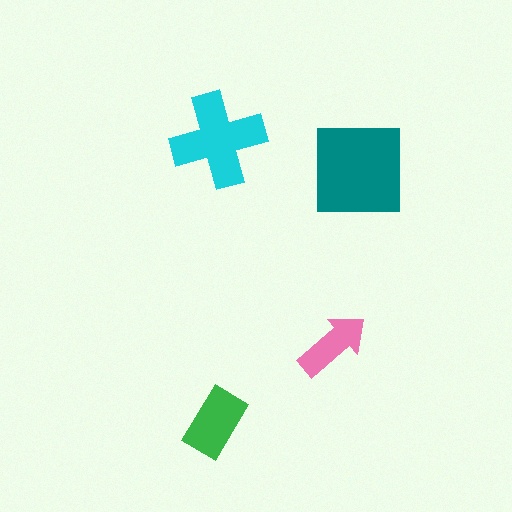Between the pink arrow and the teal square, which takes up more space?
The teal square.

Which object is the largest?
The teal square.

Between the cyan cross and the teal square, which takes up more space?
The teal square.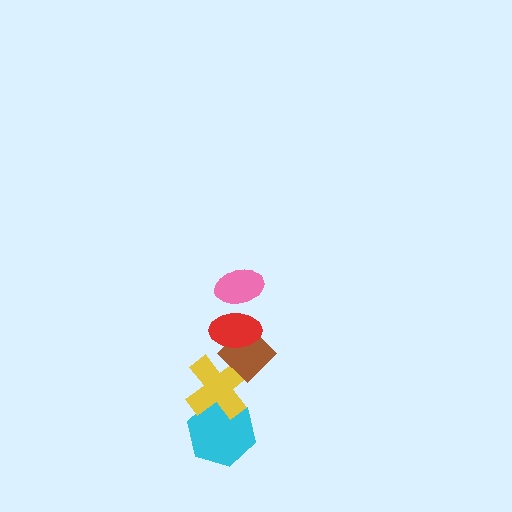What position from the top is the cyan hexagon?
The cyan hexagon is 5th from the top.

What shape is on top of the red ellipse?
The pink ellipse is on top of the red ellipse.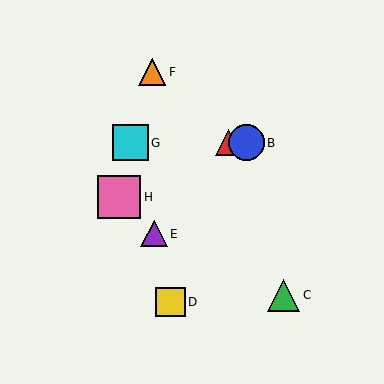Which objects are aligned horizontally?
Objects A, B, G are aligned horizontally.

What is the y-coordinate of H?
Object H is at y≈197.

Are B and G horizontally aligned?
Yes, both are at y≈143.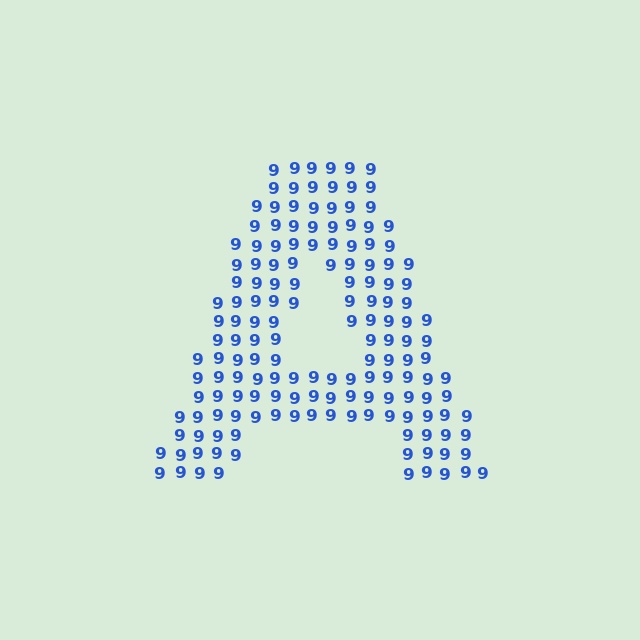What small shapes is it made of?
It is made of small digit 9's.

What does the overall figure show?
The overall figure shows the letter A.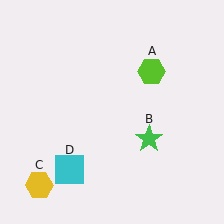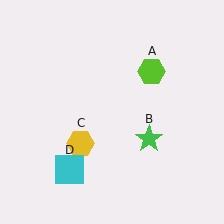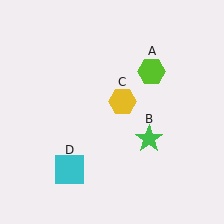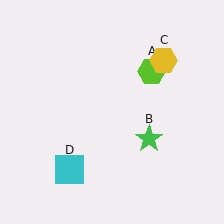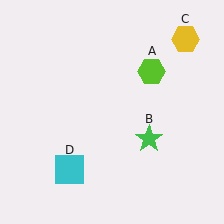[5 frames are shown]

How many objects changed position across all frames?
1 object changed position: yellow hexagon (object C).